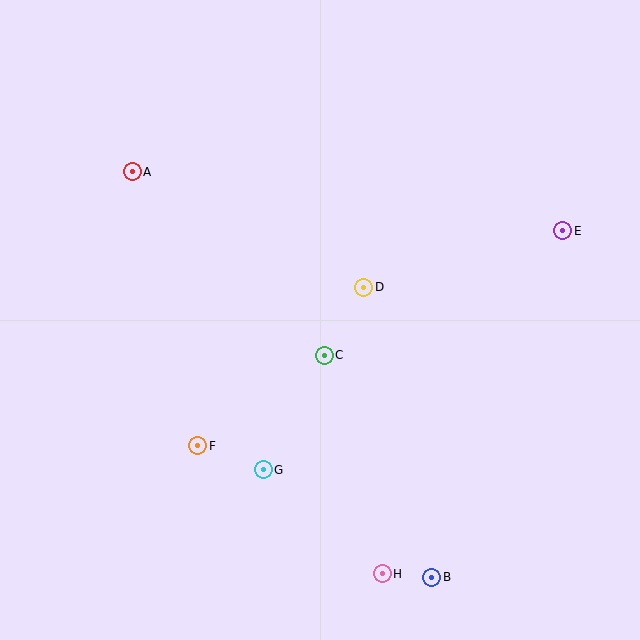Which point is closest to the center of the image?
Point C at (324, 355) is closest to the center.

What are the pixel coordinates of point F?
Point F is at (198, 446).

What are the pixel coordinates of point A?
Point A is at (132, 172).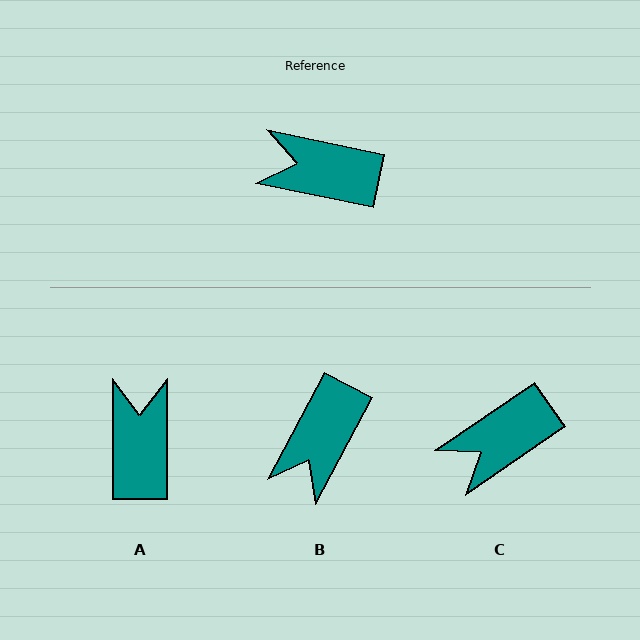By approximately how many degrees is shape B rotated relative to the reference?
Approximately 74 degrees counter-clockwise.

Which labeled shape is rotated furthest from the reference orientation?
A, about 78 degrees away.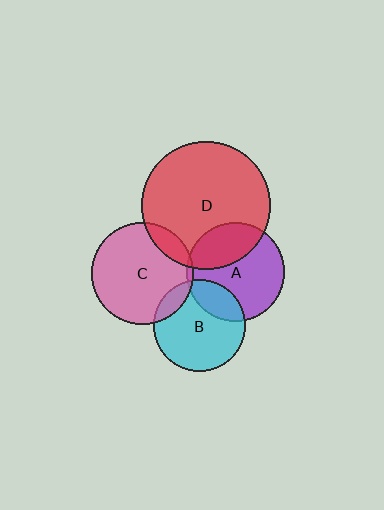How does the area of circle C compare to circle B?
Approximately 1.2 times.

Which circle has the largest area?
Circle D (red).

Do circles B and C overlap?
Yes.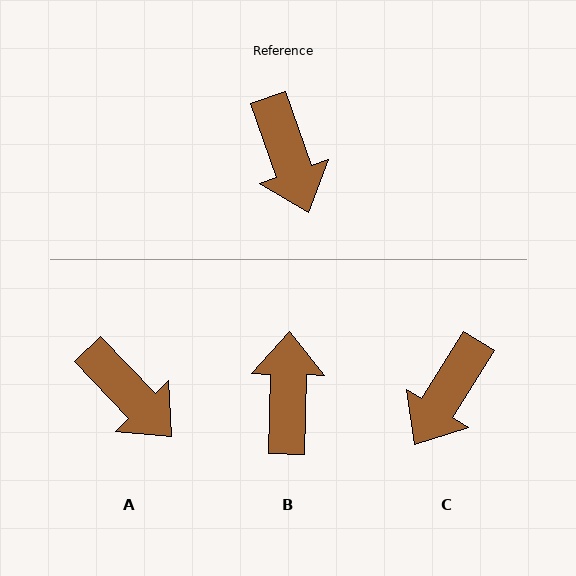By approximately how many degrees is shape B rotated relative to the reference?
Approximately 159 degrees counter-clockwise.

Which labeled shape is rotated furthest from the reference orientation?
B, about 159 degrees away.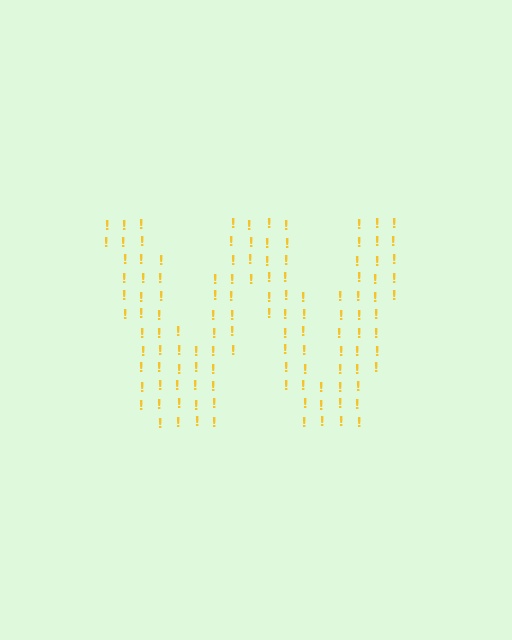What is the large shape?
The large shape is the letter W.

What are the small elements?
The small elements are exclamation marks.